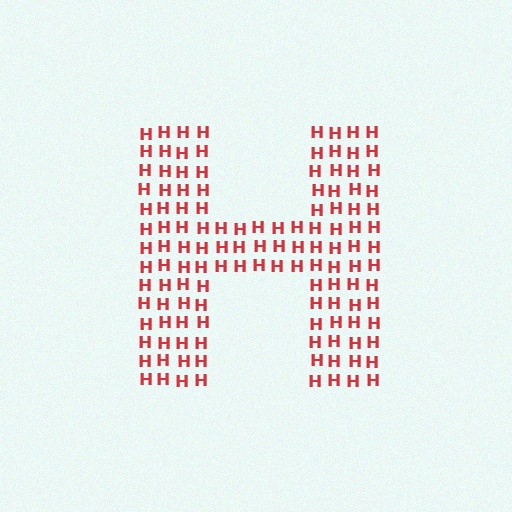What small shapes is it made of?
It is made of small letter H's.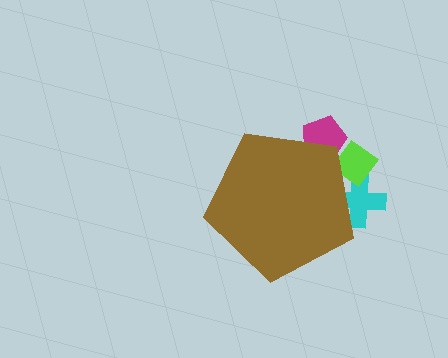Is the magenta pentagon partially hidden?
Yes, the magenta pentagon is partially hidden behind the brown pentagon.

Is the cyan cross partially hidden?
Yes, the cyan cross is partially hidden behind the brown pentagon.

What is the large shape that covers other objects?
A brown pentagon.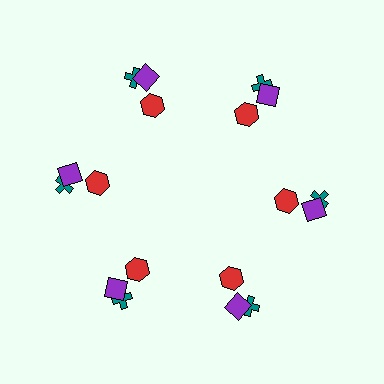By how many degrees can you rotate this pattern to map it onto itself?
The pattern maps onto itself every 60 degrees of rotation.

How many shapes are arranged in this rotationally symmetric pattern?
There are 18 shapes, arranged in 6 groups of 3.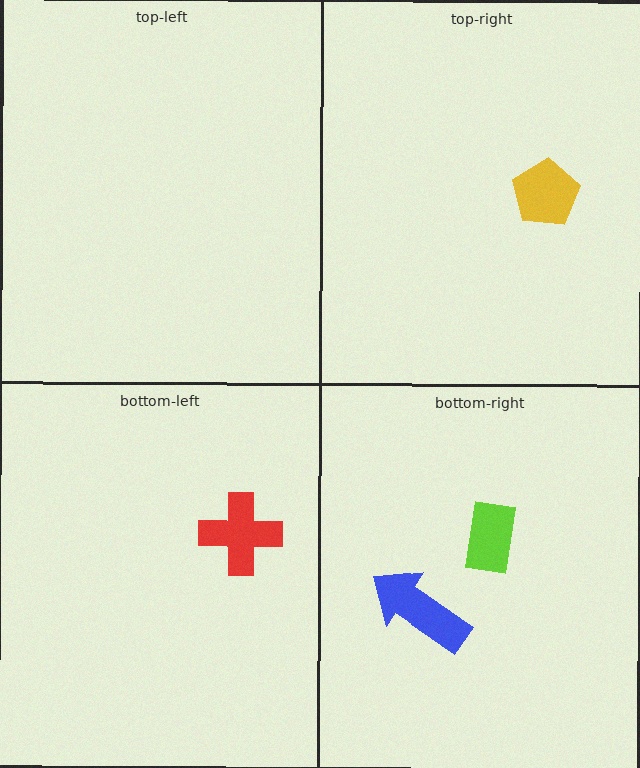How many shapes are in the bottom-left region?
1.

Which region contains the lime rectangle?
The bottom-right region.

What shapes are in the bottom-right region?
The blue arrow, the lime rectangle.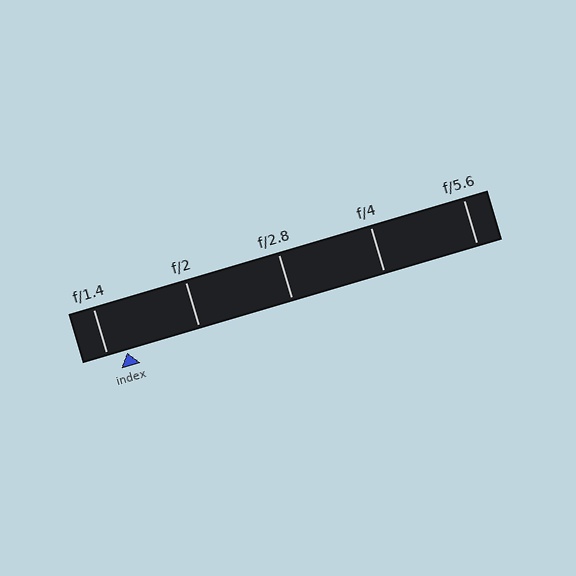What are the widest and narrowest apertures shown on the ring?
The widest aperture shown is f/1.4 and the narrowest is f/5.6.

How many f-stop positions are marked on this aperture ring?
There are 5 f-stop positions marked.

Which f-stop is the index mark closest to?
The index mark is closest to f/1.4.